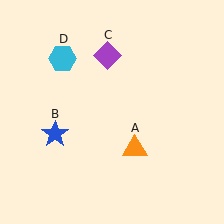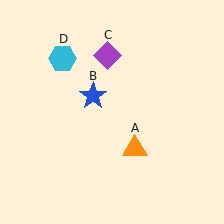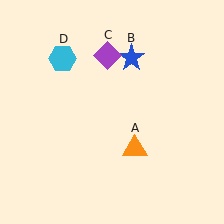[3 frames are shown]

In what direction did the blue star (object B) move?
The blue star (object B) moved up and to the right.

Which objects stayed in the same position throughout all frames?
Orange triangle (object A) and purple diamond (object C) and cyan hexagon (object D) remained stationary.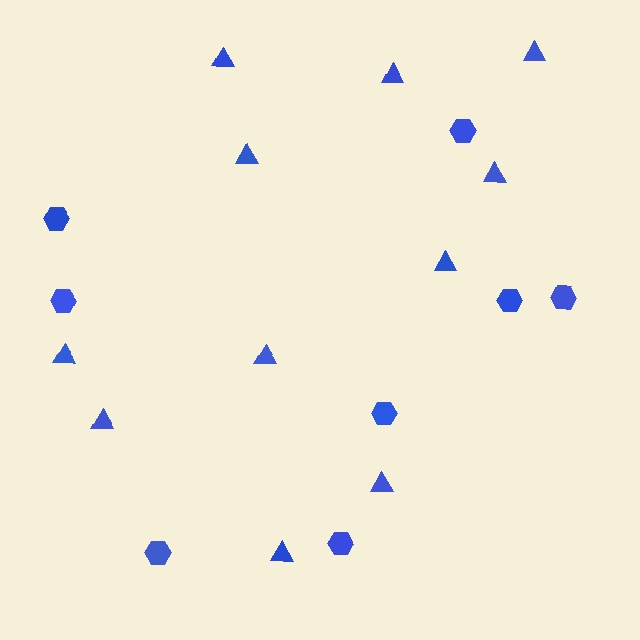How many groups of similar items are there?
There are 2 groups: one group of triangles (11) and one group of hexagons (8).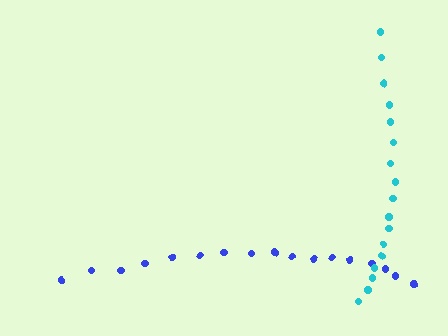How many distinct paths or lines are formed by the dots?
There are 2 distinct paths.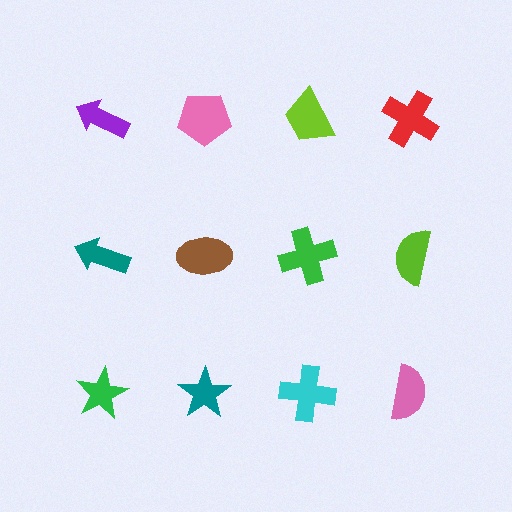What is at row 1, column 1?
A purple arrow.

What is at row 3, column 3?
A cyan cross.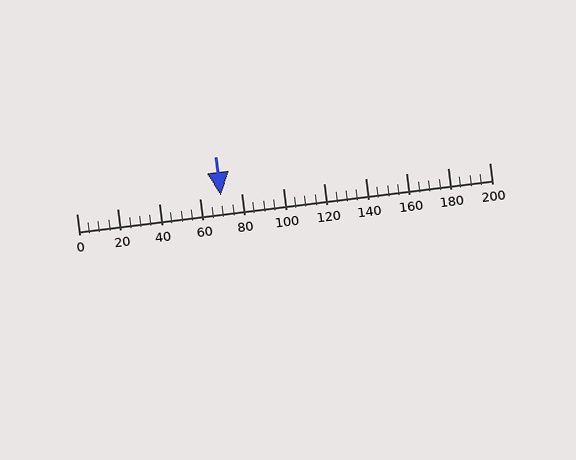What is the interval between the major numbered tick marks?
The major tick marks are spaced 20 units apart.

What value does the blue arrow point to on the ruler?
The blue arrow points to approximately 70.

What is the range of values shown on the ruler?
The ruler shows values from 0 to 200.